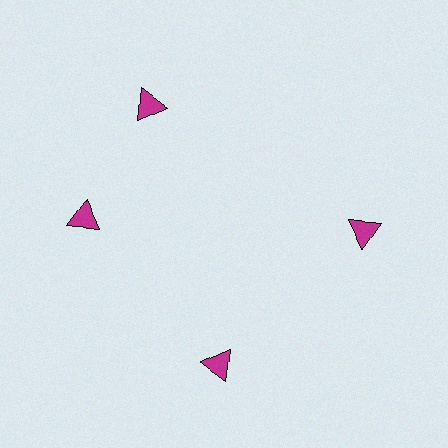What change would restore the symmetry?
The symmetry would be restored by rotating it back into even spacing with its neighbors so that all 4 triangles sit at equal angles and equal distance from the center.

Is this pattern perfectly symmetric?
No. The 4 magenta triangles are arranged in a ring, but one element near the 12 o'clock position is rotated out of alignment along the ring, breaking the 4-fold rotational symmetry.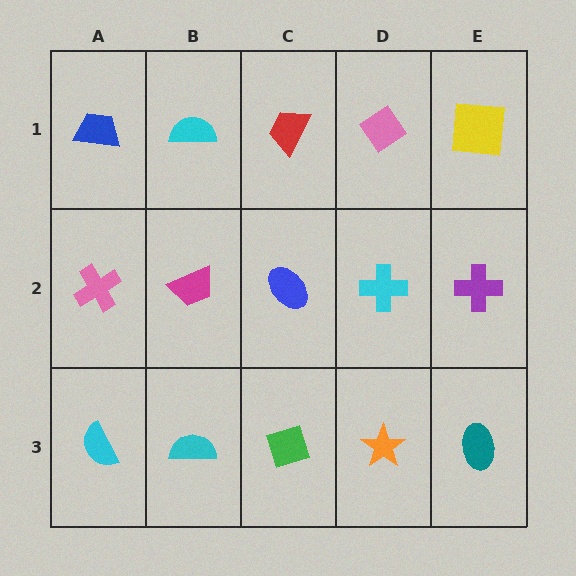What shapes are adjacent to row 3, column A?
A pink cross (row 2, column A), a cyan semicircle (row 3, column B).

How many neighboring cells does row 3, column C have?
3.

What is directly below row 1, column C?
A blue ellipse.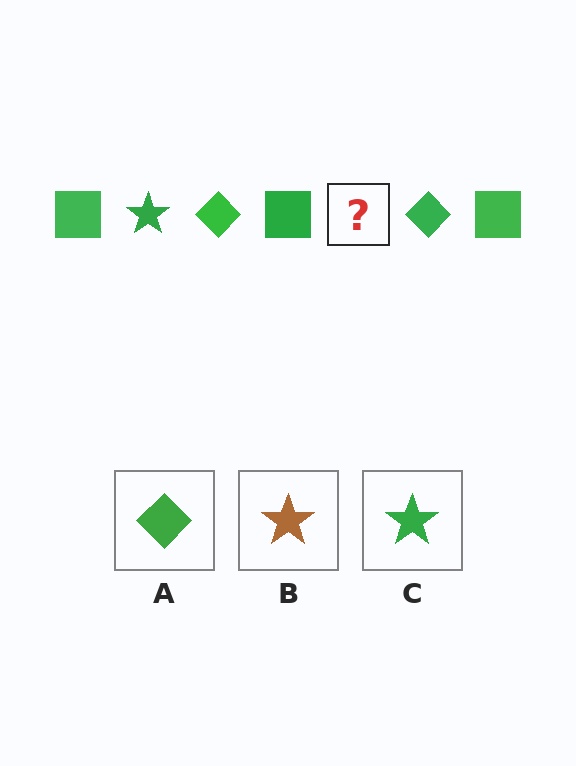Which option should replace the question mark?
Option C.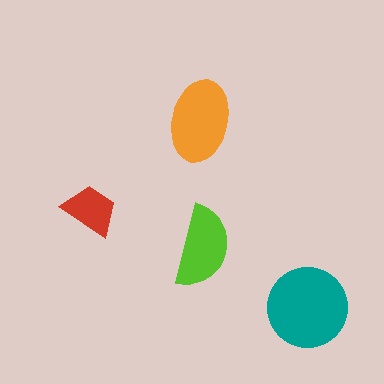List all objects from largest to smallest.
The teal circle, the orange ellipse, the lime semicircle, the red trapezoid.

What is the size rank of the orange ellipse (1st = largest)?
2nd.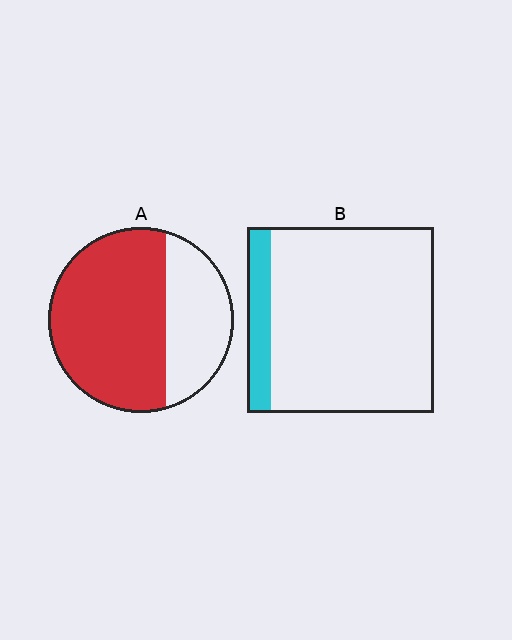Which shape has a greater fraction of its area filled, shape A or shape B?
Shape A.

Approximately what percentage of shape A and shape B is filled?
A is approximately 65% and B is approximately 15%.